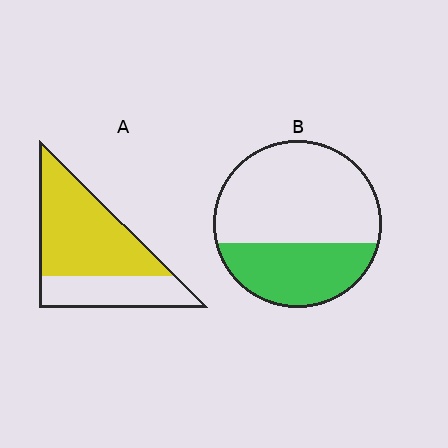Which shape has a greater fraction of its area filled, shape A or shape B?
Shape A.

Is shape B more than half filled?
No.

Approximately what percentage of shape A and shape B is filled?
A is approximately 65% and B is approximately 35%.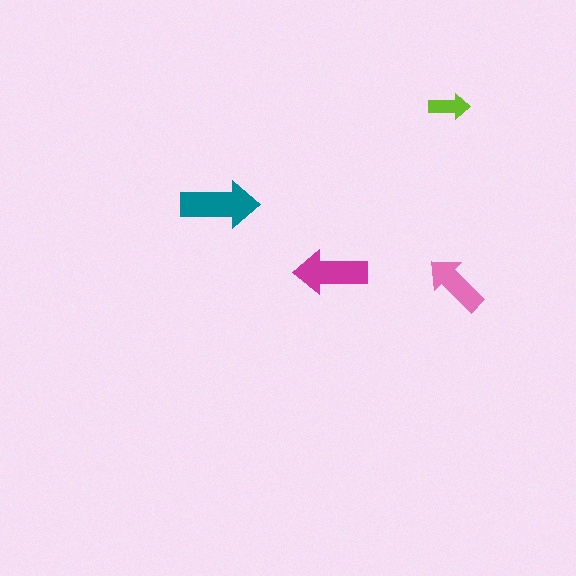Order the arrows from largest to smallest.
the teal one, the magenta one, the pink one, the lime one.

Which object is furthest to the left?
The teal arrow is leftmost.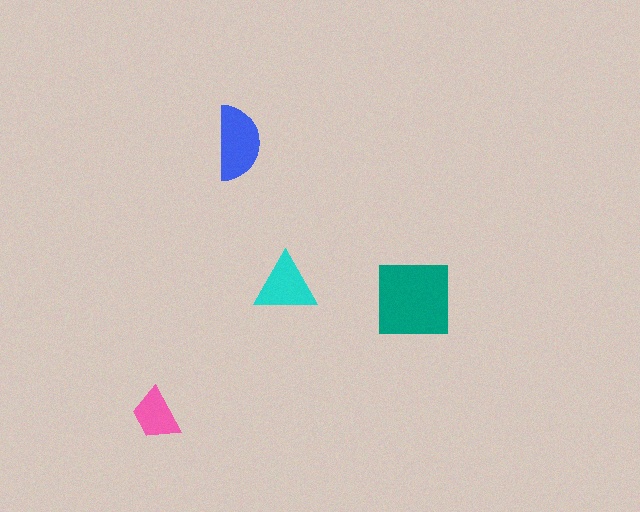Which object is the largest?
The teal square.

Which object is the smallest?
The pink trapezoid.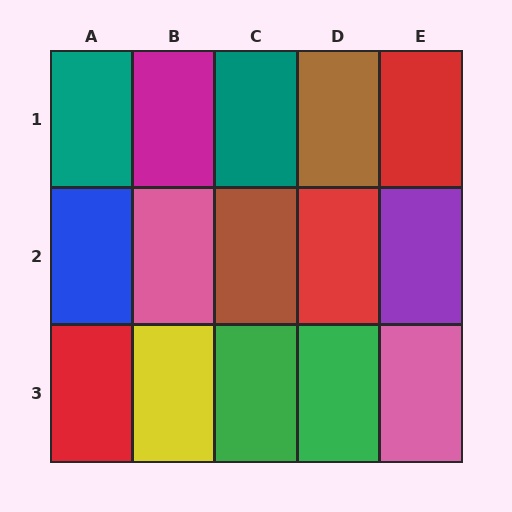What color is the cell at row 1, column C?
Teal.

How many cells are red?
3 cells are red.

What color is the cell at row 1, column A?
Teal.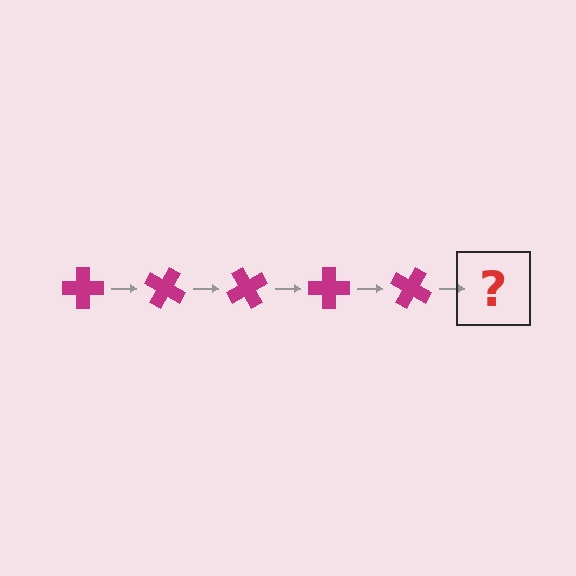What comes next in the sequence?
The next element should be a magenta cross rotated 150 degrees.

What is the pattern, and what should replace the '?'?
The pattern is that the cross rotates 30 degrees each step. The '?' should be a magenta cross rotated 150 degrees.